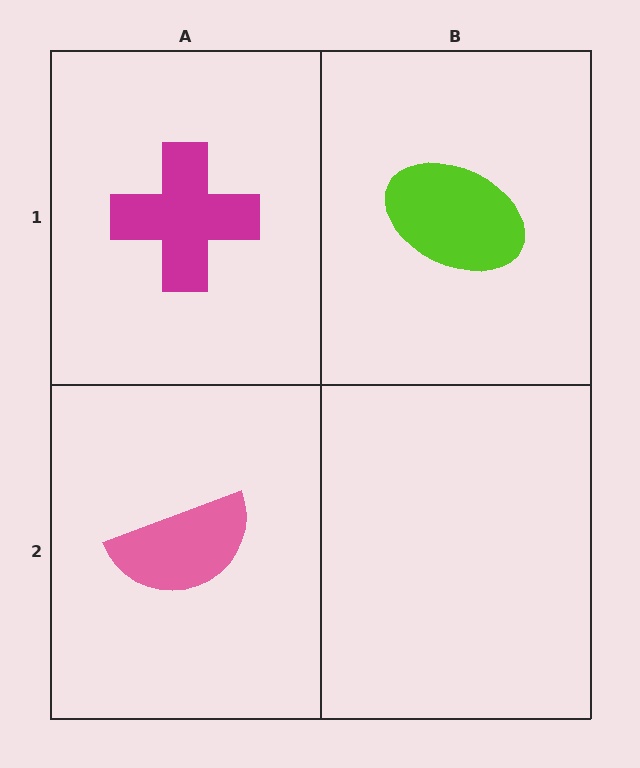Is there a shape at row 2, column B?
No, that cell is empty.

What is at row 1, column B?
A lime ellipse.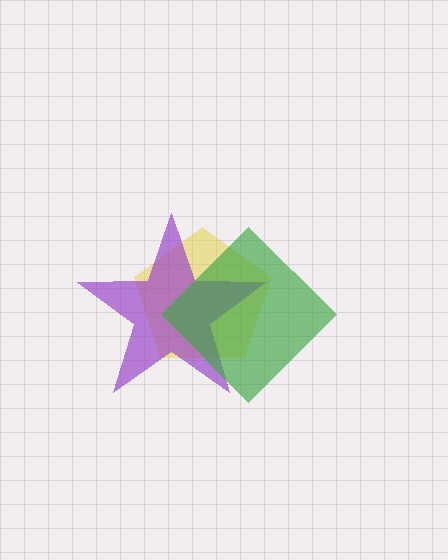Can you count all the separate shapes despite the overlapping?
Yes, there are 3 separate shapes.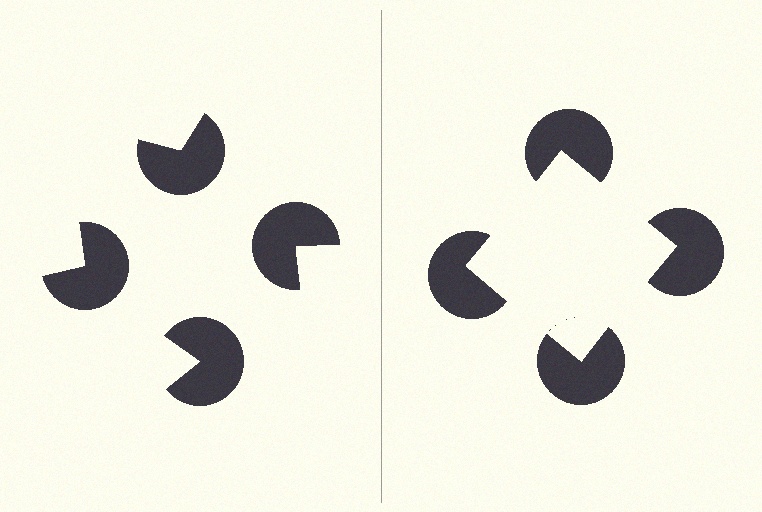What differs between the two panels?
The pac-man discs are positioned identically on both sides; only the wedge orientations differ. On the right they align to a square; on the left they are misaligned.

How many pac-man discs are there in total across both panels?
8 — 4 on each side.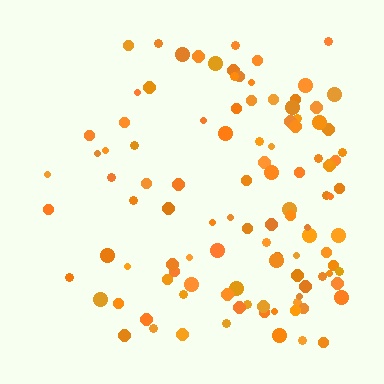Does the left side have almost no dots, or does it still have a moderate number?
Still a moderate number, just noticeably fewer than the right.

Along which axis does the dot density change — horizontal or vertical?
Horizontal.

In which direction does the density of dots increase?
From left to right, with the right side densest.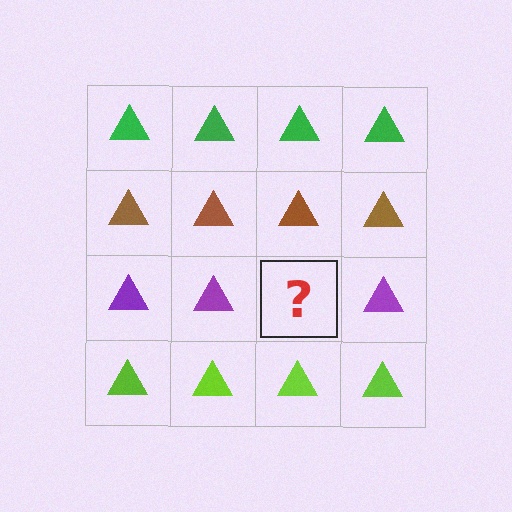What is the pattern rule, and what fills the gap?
The rule is that each row has a consistent color. The gap should be filled with a purple triangle.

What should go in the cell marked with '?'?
The missing cell should contain a purple triangle.